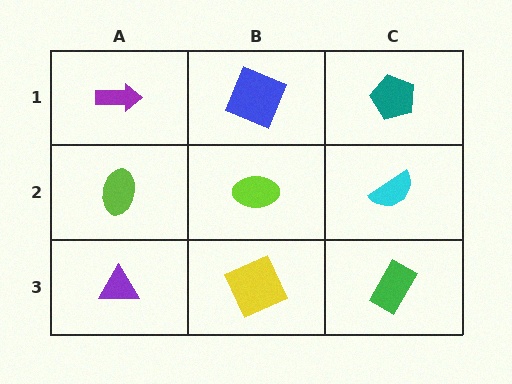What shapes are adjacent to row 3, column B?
A lime ellipse (row 2, column B), a purple triangle (row 3, column A), a green rectangle (row 3, column C).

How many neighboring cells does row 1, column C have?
2.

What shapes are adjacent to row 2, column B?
A blue square (row 1, column B), a yellow square (row 3, column B), a lime ellipse (row 2, column A), a cyan semicircle (row 2, column C).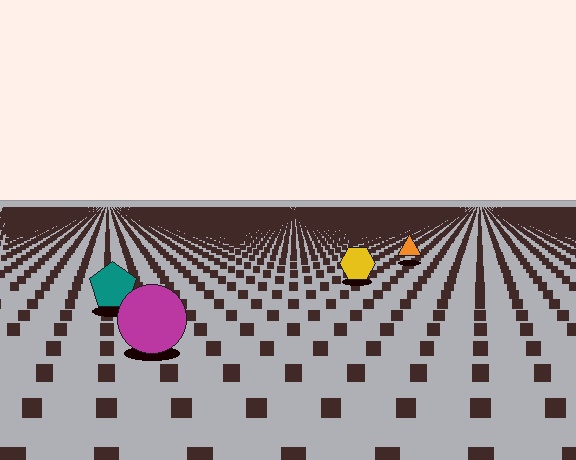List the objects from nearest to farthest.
From nearest to farthest: the magenta circle, the teal pentagon, the yellow hexagon, the orange triangle.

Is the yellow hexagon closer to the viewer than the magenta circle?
No. The magenta circle is closer — you can tell from the texture gradient: the ground texture is coarser near it.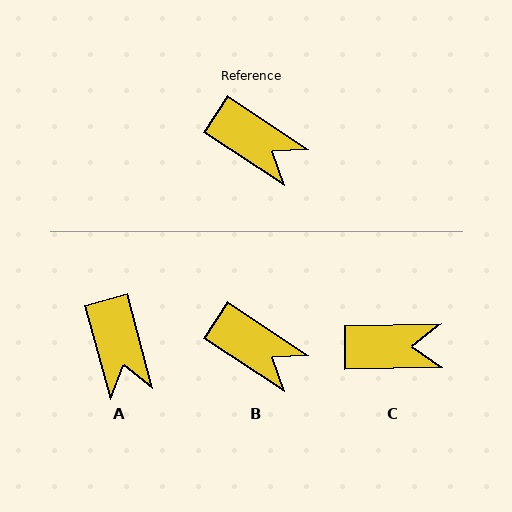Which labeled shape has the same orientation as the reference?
B.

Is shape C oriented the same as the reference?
No, it is off by about 34 degrees.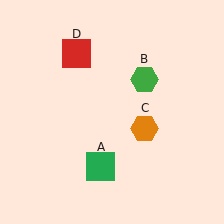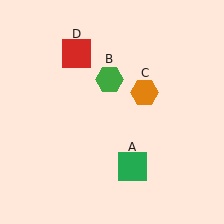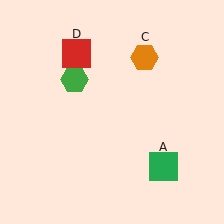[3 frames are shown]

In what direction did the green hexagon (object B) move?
The green hexagon (object B) moved left.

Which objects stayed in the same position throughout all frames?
Red square (object D) remained stationary.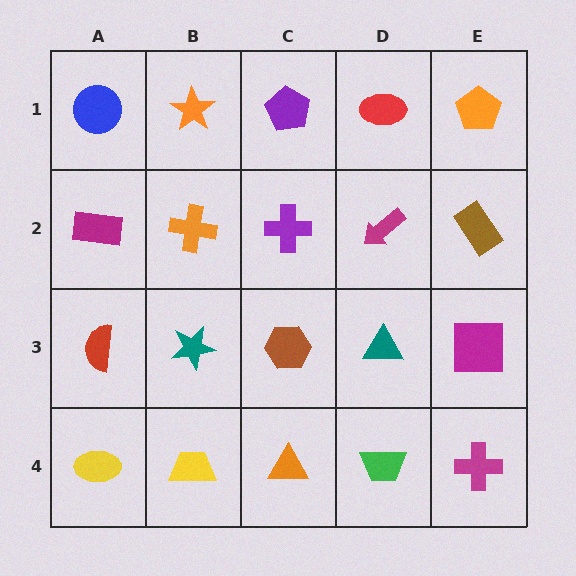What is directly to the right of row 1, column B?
A purple pentagon.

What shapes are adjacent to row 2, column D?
A red ellipse (row 1, column D), a teal triangle (row 3, column D), a purple cross (row 2, column C), a brown rectangle (row 2, column E).